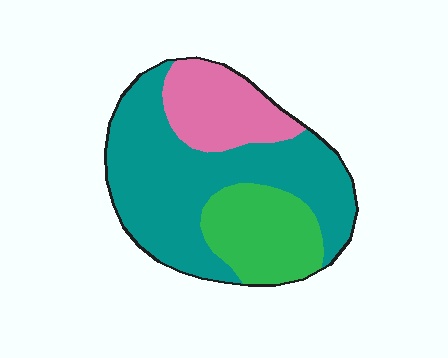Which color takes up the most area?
Teal, at roughly 55%.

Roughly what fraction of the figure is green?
Green takes up about one quarter (1/4) of the figure.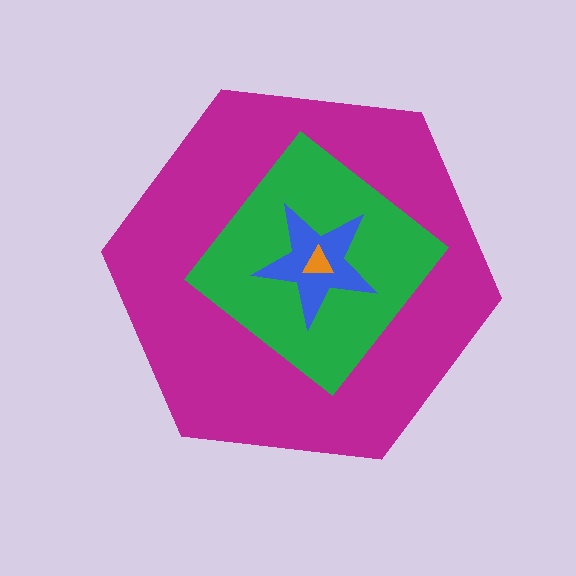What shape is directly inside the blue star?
The orange triangle.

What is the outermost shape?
The magenta hexagon.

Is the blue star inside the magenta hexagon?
Yes.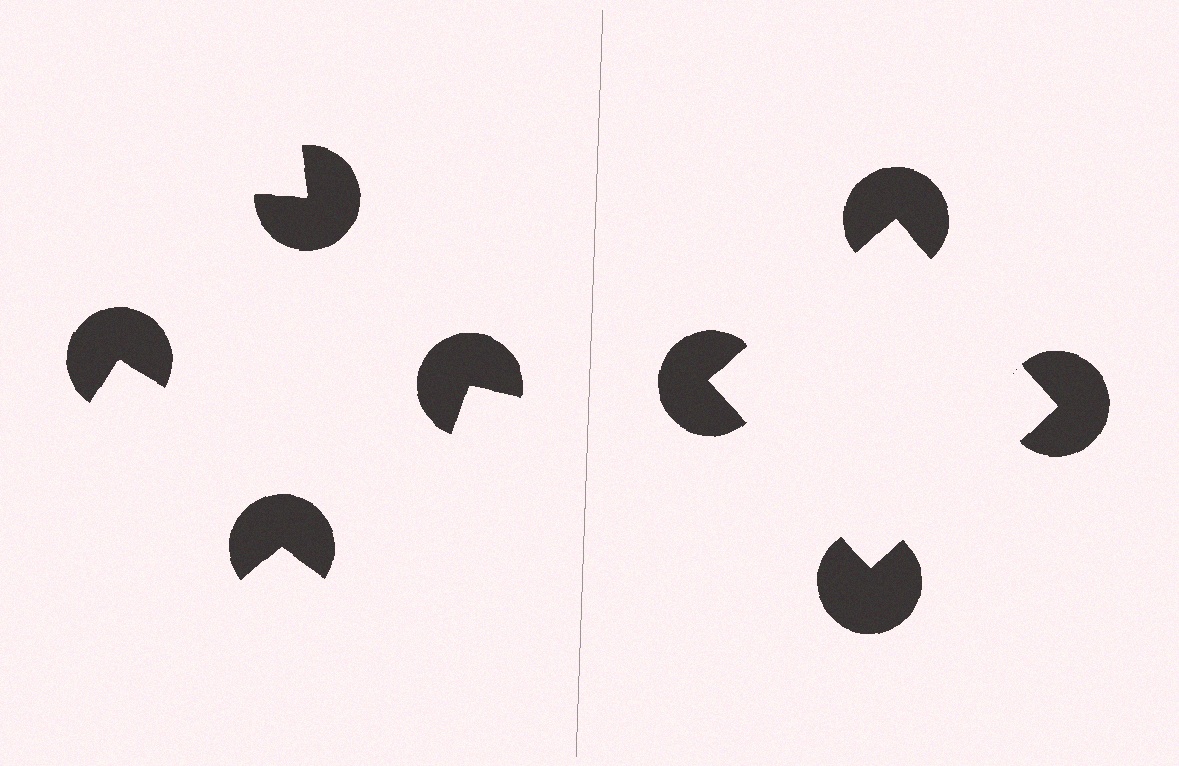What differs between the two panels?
The pac-man discs are positioned identically on both sides; only the wedge orientations differ. On the right they align to a square; on the left they are misaligned.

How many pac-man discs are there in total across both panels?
8 — 4 on each side.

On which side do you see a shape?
An illusory square appears on the right side. On the left side the wedge cuts are rotated, so no coherent shape forms.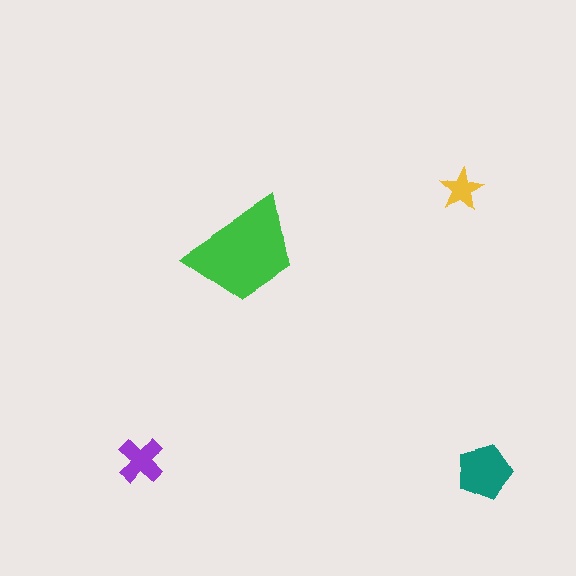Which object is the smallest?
The yellow star.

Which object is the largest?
The green trapezoid.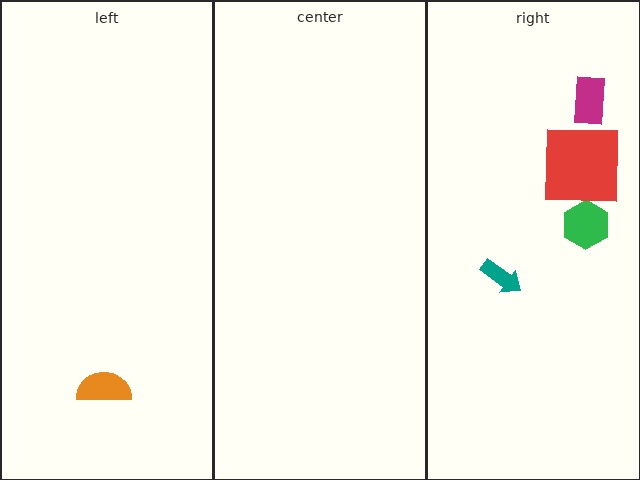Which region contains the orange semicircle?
The left region.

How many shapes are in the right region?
4.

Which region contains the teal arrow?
The right region.